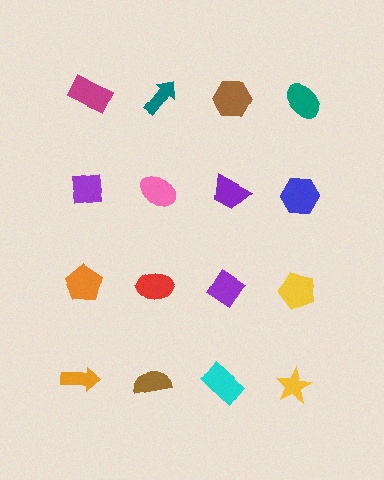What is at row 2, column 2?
A pink ellipse.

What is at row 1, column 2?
A teal arrow.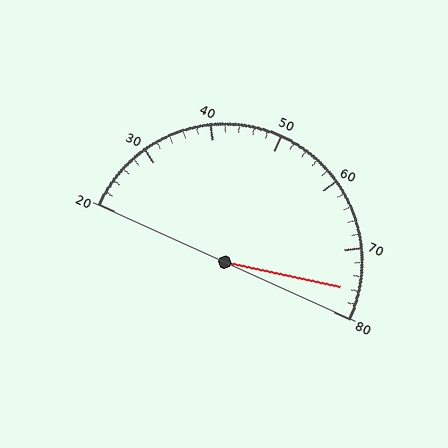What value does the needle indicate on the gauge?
The needle indicates approximately 76.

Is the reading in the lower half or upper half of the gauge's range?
The reading is in the upper half of the range (20 to 80).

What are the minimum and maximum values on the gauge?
The gauge ranges from 20 to 80.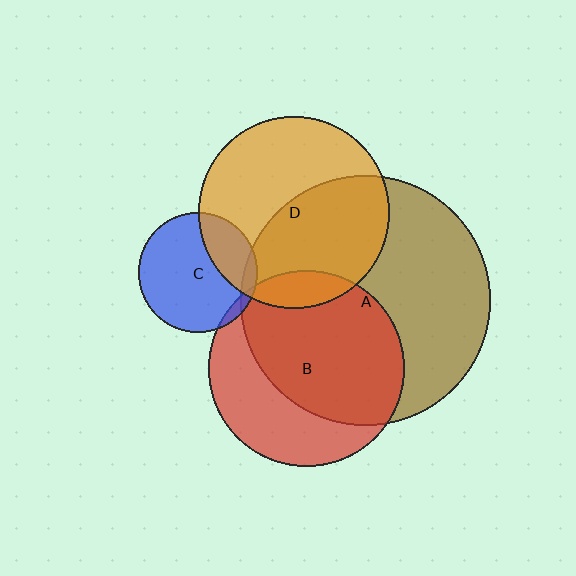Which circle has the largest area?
Circle A (brown).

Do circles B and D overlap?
Yes.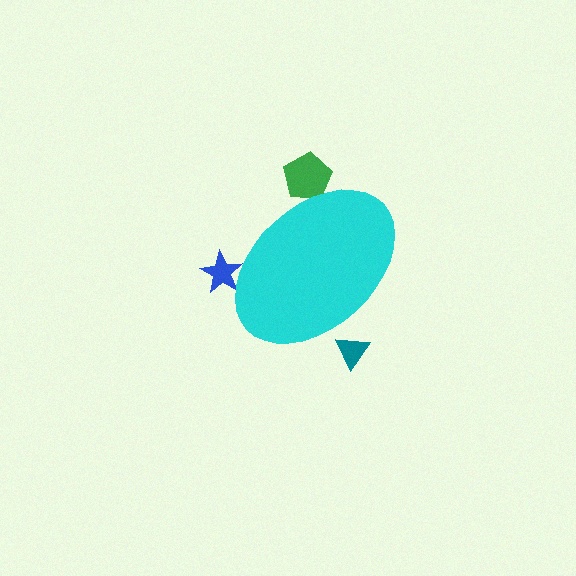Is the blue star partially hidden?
Yes, the blue star is partially hidden behind the cyan ellipse.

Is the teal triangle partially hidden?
Yes, the teal triangle is partially hidden behind the cyan ellipse.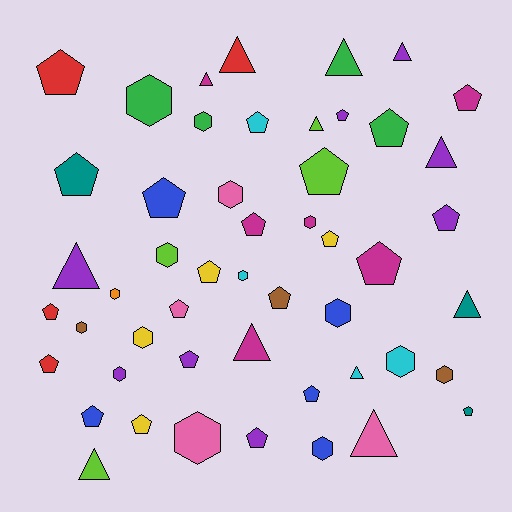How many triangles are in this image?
There are 12 triangles.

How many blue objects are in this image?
There are 5 blue objects.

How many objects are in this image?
There are 50 objects.